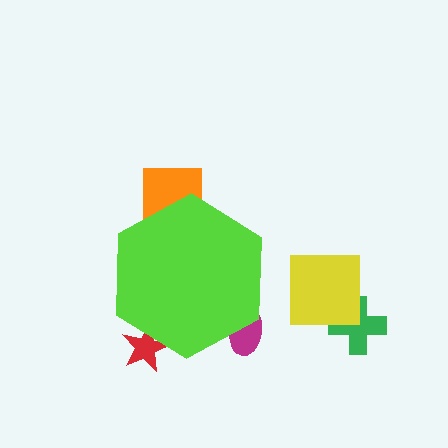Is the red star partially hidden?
Yes, the red star is partially hidden behind the lime hexagon.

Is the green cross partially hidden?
No, the green cross is fully visible.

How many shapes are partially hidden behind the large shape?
3 shapes are partially hidden.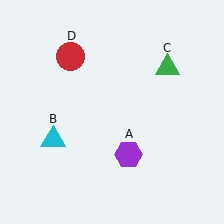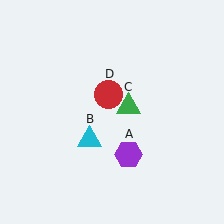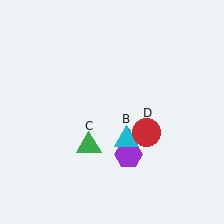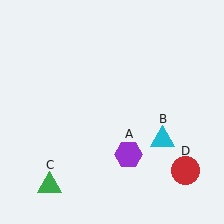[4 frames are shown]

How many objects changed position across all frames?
3 objects changed position: cyan triangle (object B), green triangle (object C), red circle (object D).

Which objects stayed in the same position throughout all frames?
Purple hexagon (object A) remained stationary.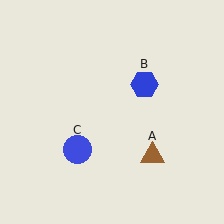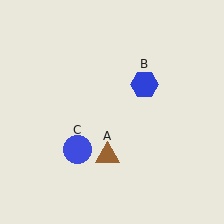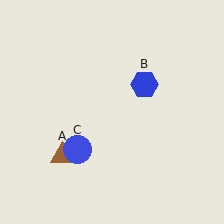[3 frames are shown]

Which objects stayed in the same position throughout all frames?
Blue hexagon (object B) and blue circle (object C) remained stationary.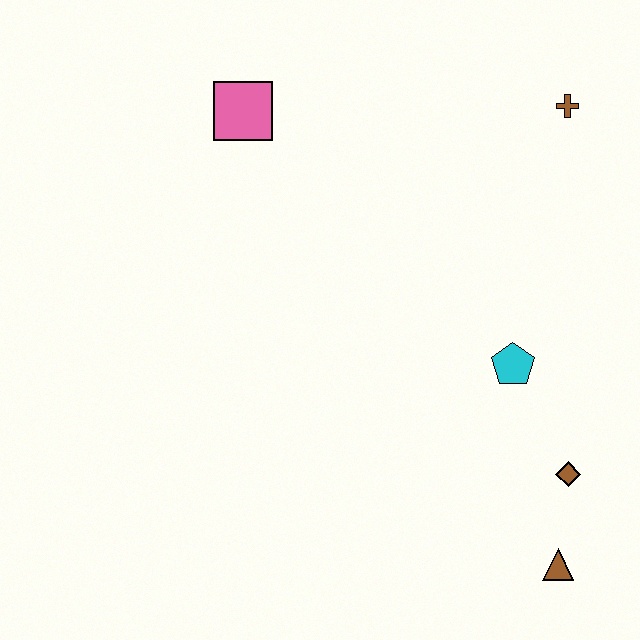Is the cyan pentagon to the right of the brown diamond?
No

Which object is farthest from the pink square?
The brown triangle is farthest from the pink square.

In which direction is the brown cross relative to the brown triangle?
The brown cross is above the brown triangle.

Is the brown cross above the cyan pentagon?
Yes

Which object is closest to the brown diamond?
The brown triangle is closest to the brown diamond.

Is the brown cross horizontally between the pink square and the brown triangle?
No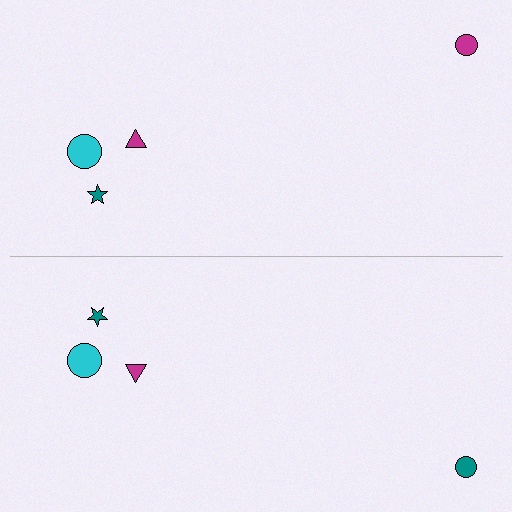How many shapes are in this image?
There are 8 shapes in this image.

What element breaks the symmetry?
The teal circle on the bottom side breaks the symmetry — its mirror counterpart is magenta.